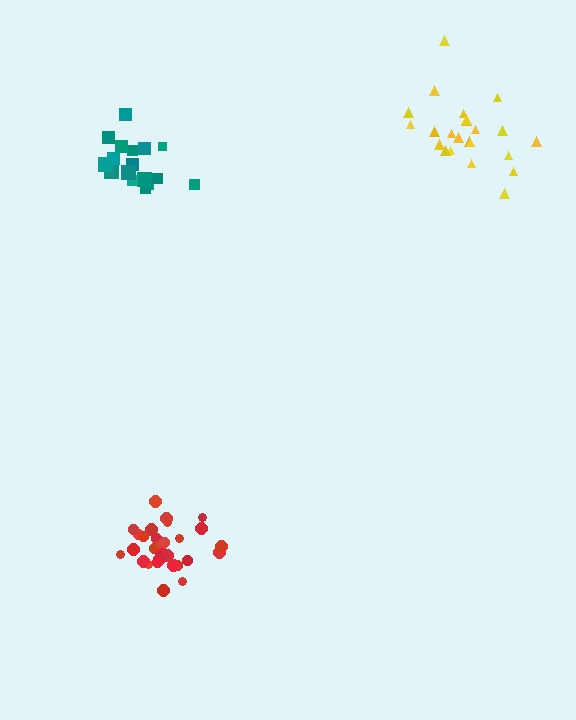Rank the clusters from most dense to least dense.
red, teal, yellow.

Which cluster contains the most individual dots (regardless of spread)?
Red (30).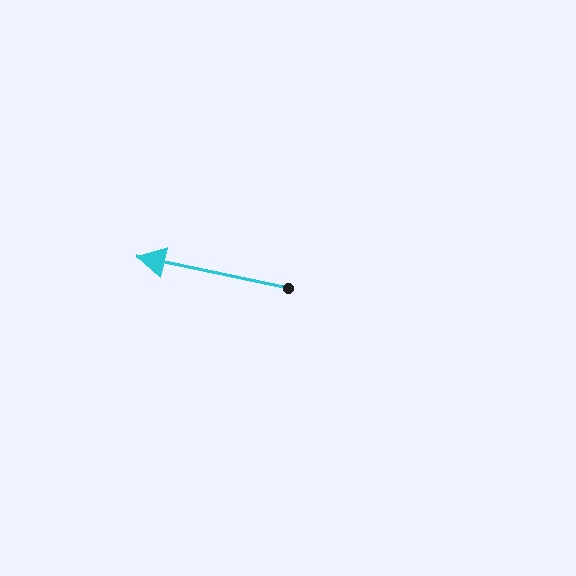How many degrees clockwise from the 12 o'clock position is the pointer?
Approximately 282 degrees.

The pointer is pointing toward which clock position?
Roughly 9 o'clock.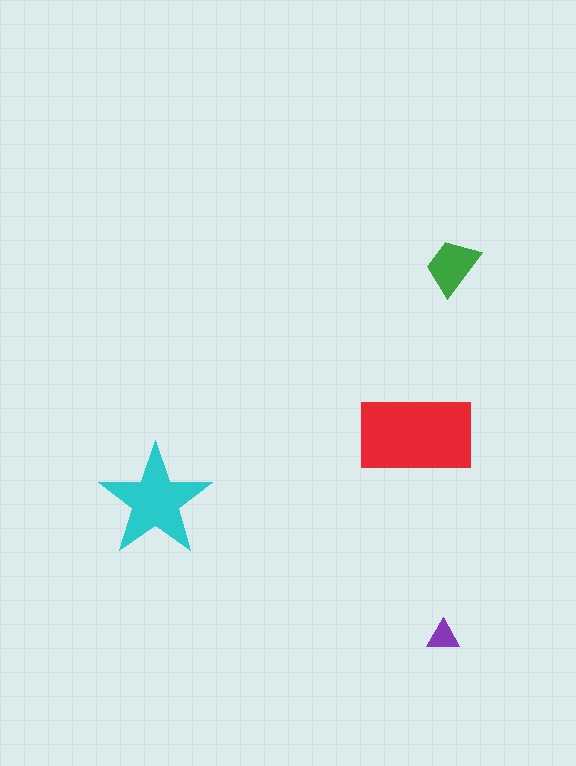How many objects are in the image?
There are 4 objects in the image.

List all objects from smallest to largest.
The purple triangle, the green trapezoid, the cyan star, the red rectangle.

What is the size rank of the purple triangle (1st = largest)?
4th.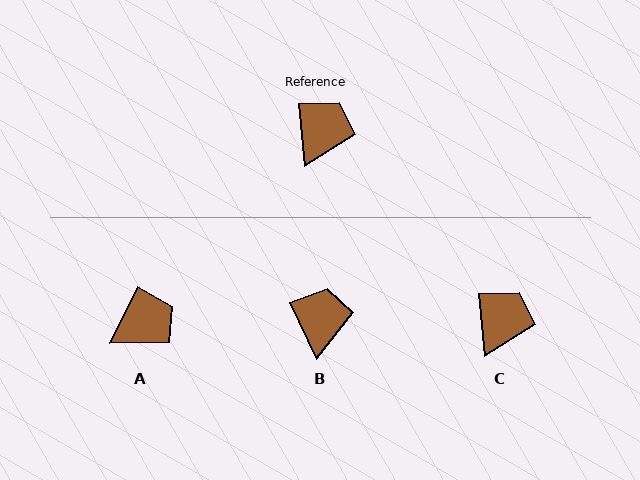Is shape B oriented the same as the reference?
No, it is off by about 20 degrees.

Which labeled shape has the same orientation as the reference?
C.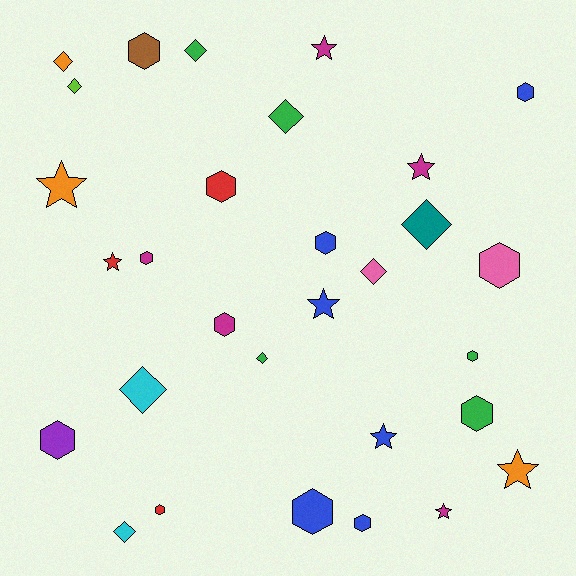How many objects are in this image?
There are 30 objects.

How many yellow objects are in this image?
There are no yellow objects.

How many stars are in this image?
There are 8 stars.